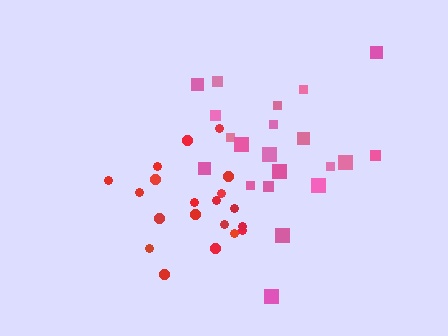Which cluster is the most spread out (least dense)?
Pink.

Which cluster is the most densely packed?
Red.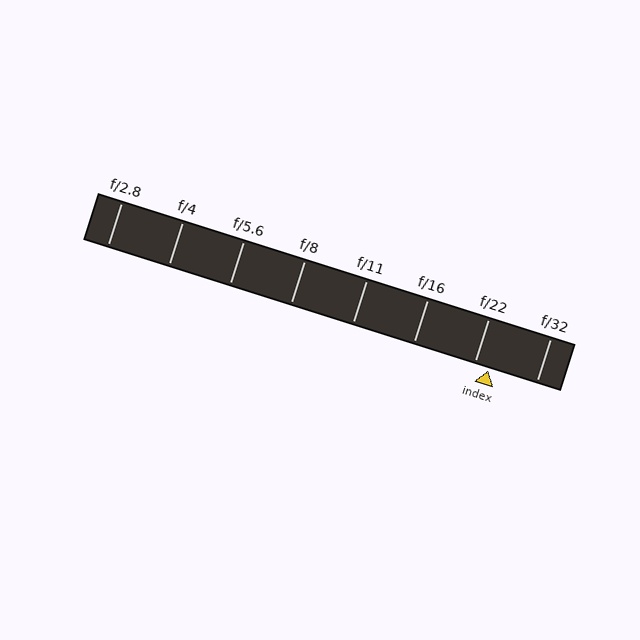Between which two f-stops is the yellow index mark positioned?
The index mark is between f/22 and f/32.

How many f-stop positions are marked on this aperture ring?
There are 8 f-stop positions marked.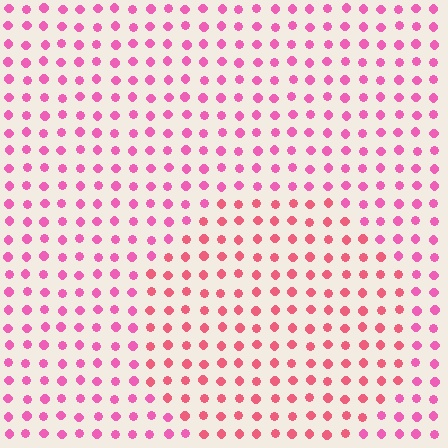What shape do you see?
I see a circle.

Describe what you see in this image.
The image is filled with small pink elements in a uniform arrangement. A circle-shaped region is visible where the elements are tinted to a slightly different hue, forming a subtle color boundary.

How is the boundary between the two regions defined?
The boundary is defined purely by a slight shift in hue (about 24 degrees). Spacing, size, and orientation are identical on both sides.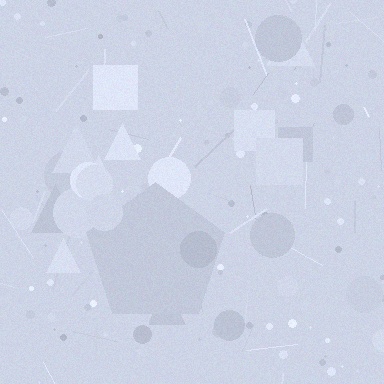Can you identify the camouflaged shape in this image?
The camouflaged shape is a pentagon.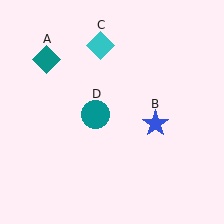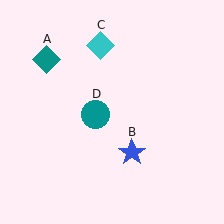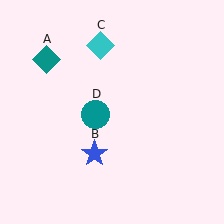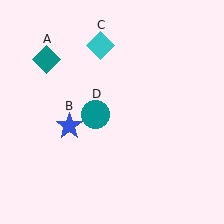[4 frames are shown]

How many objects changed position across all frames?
1 object changed position: blue star (object B).